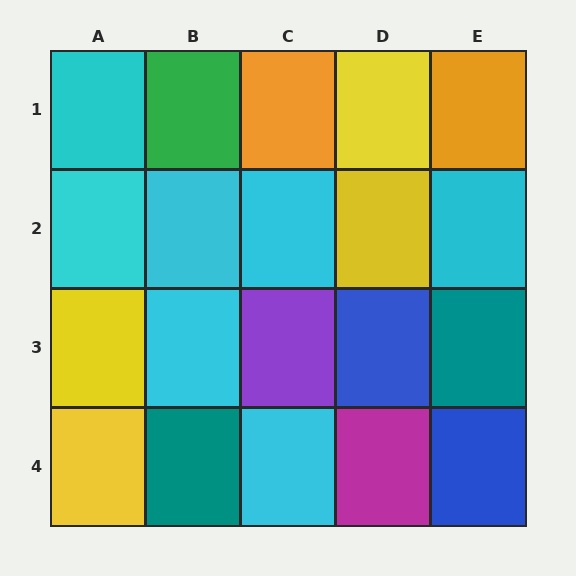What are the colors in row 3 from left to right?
Yellow, cyan, purple, blue, teal.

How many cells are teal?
2 cells are teal.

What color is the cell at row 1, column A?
Cyan.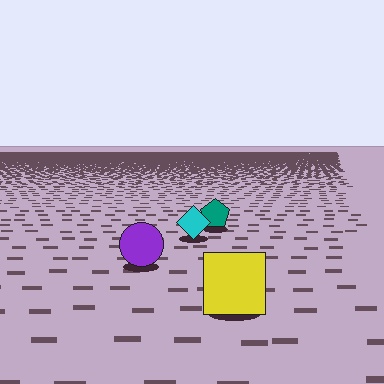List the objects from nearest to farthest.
From nearest to farthest: the yellow square, the purple circle, the cyan diamond, the teal pentagon.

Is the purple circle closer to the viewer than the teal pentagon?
Yes. The purple circle is closer — you can tell from the texture gradient: the ground texture is coarser near it.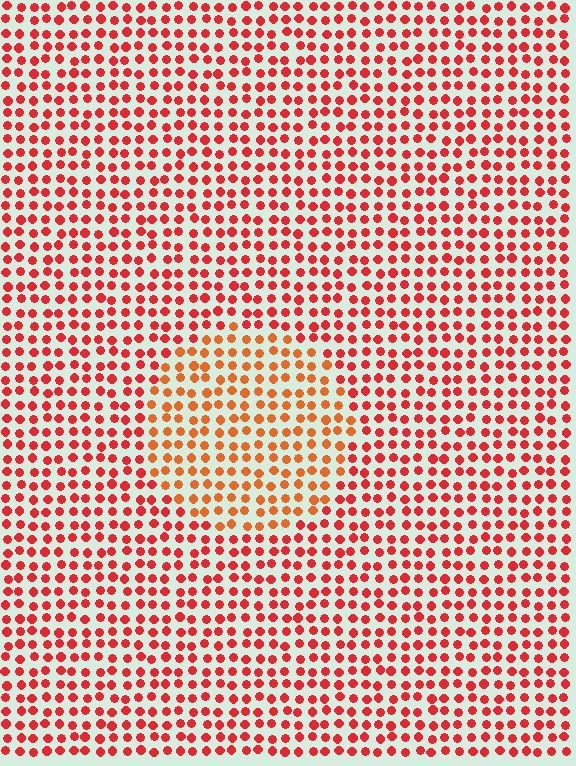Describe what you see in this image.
The image is filled with small red elements in a uniform arrangement. A circle-shaped region is visible where the elements are tinted to a slightly different hue, forming a subtle color boundary.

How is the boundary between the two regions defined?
The boundary is defined purely by a slight shift in hue (about 25 degrees). Spacing, size, and orientation are identical on both sides.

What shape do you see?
I see a circle.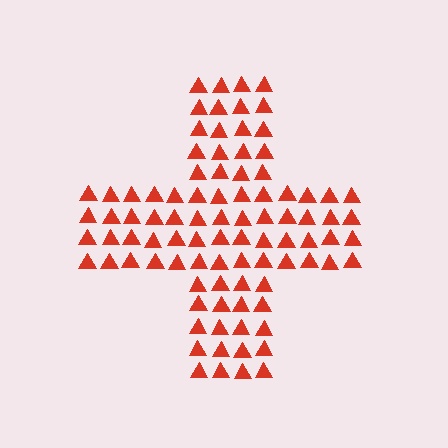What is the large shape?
The large shape is a cross.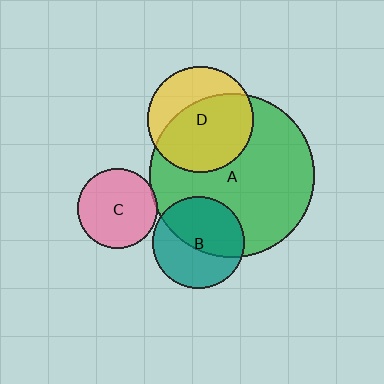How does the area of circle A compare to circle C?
Approximately 4.3 times.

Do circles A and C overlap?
Yes.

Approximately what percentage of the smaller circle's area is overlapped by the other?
Approximately 5%.